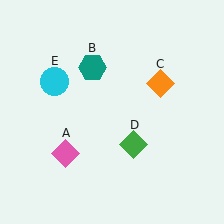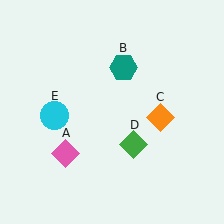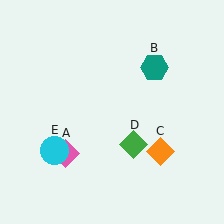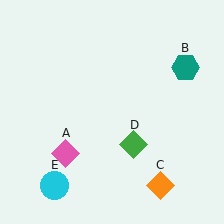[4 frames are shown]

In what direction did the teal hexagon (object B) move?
The teal hexagon (object B) moved right.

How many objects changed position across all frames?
3 objects changed position: teal hexagon (object B), orange diamond (object C), cyan circle (object E).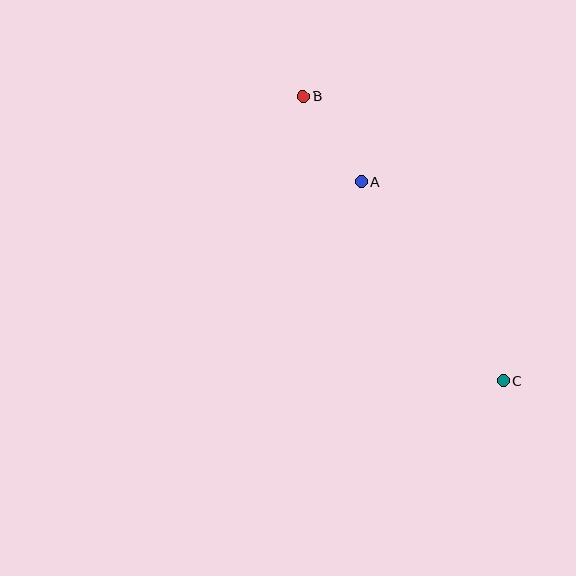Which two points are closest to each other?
Points A and B are closest to each other.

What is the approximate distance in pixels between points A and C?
The distance between A and C is approximately 245 pixels.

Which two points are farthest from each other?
Points B and C are farthest from each other.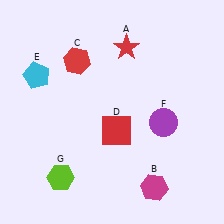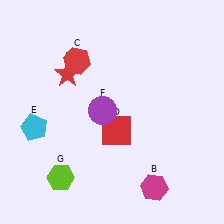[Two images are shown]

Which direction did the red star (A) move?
The red star (A) moved left.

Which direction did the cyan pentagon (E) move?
The cyan pentagon (E) moved down.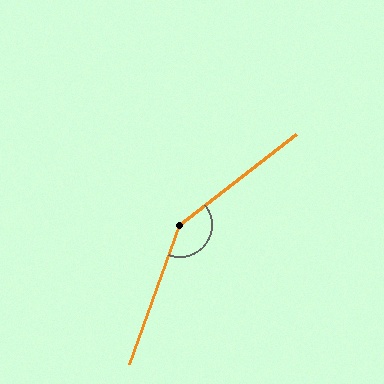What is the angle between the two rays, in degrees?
Approximately 148 degrees.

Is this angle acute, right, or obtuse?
It is obtuse.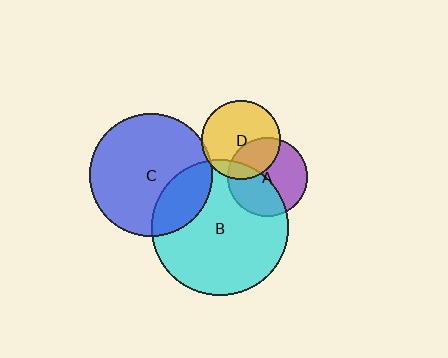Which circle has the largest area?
Circle B (cyan).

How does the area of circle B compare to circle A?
Approximately 2.9 times.